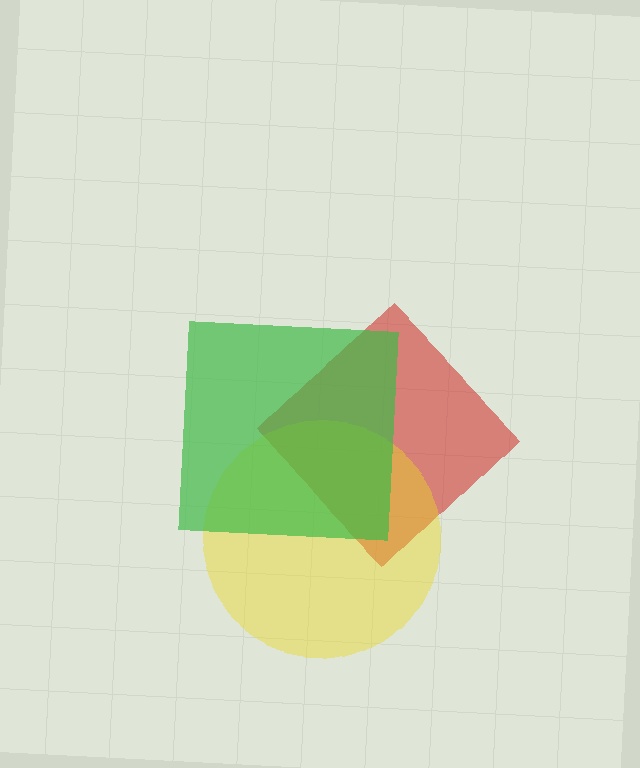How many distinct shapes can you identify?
There are 3 distinct shapes: a red diamond, a yellow circle, a green square.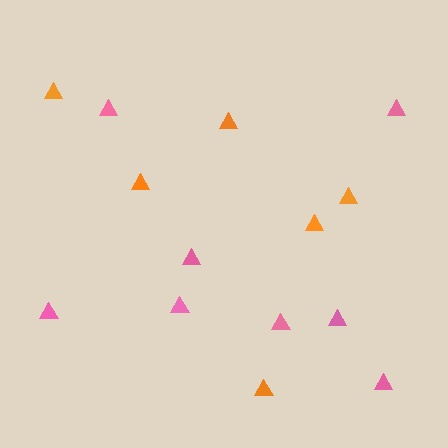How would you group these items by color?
There are 2 groups: one group of orange triangles (6) and one group of pink triangles (8).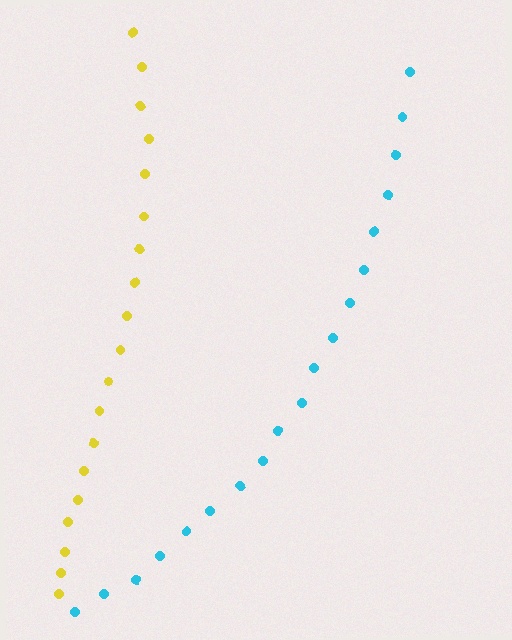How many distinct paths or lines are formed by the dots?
There are 2 distinct paths.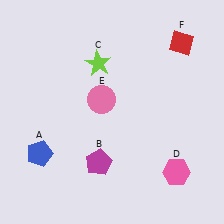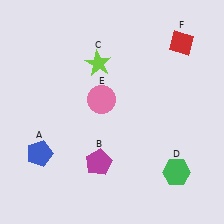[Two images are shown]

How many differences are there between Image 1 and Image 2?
There is 1 difference between the two images.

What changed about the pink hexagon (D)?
In Image 1, D is pink. In Image 2, it changed to green.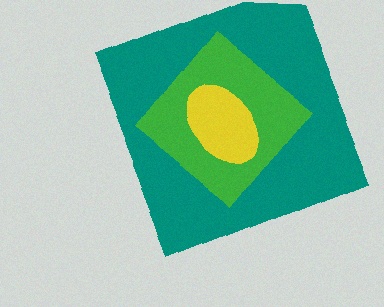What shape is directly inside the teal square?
The green diamond.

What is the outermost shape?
The teal square.